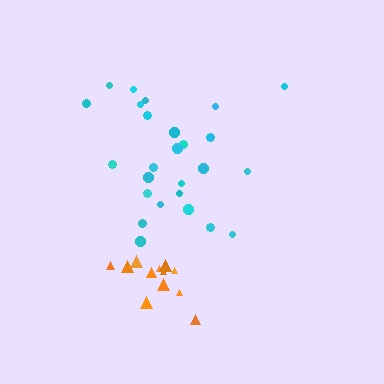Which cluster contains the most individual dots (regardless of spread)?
Cyan (26).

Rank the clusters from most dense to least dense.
orange, cyan.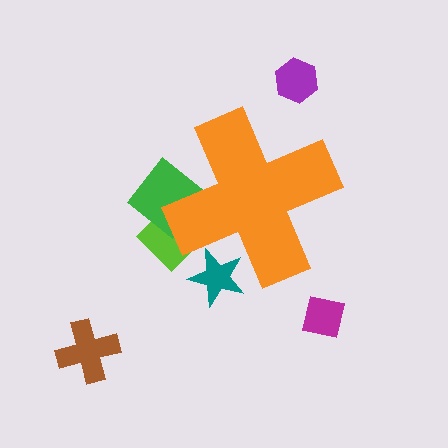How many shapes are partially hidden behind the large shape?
3 shapes are partially hidden.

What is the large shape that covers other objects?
An orange cross.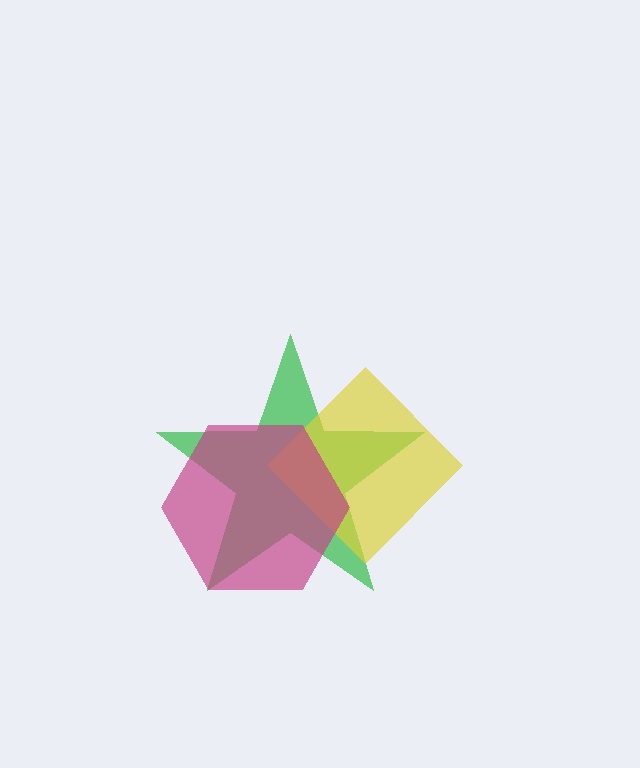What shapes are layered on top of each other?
The layered shapes are: a green star, a yellow diamond, a magenta hexagon.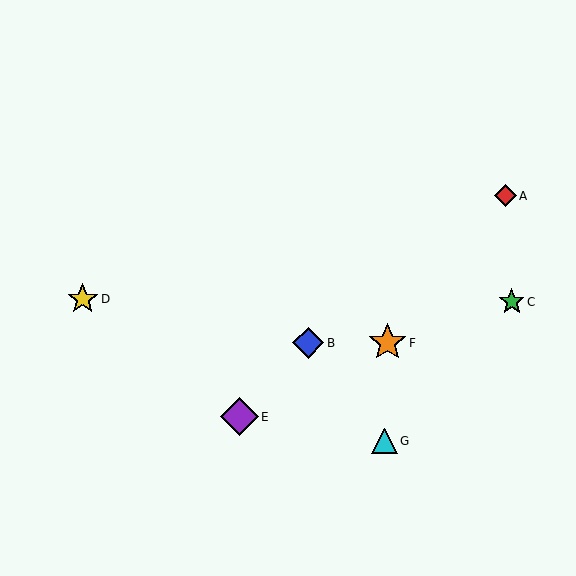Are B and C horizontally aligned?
No, B is at y≈343 and C is at y≈302.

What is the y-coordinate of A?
Object A is at y≈196.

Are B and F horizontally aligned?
Yes, both are at y≈343.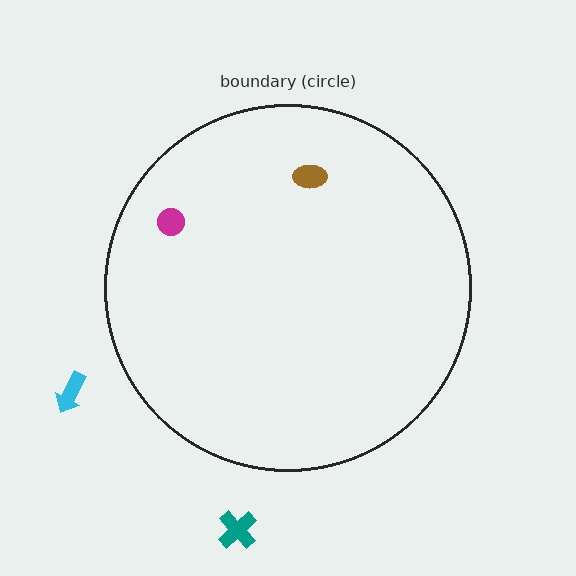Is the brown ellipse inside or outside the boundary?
Inside.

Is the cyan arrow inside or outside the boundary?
Outside.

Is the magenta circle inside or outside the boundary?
Inside.